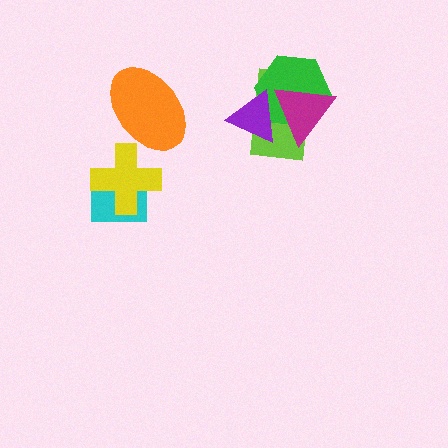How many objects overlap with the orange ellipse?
1 object overlaps with the orange ellipse.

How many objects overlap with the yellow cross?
2 objects overlap with the yellow cross.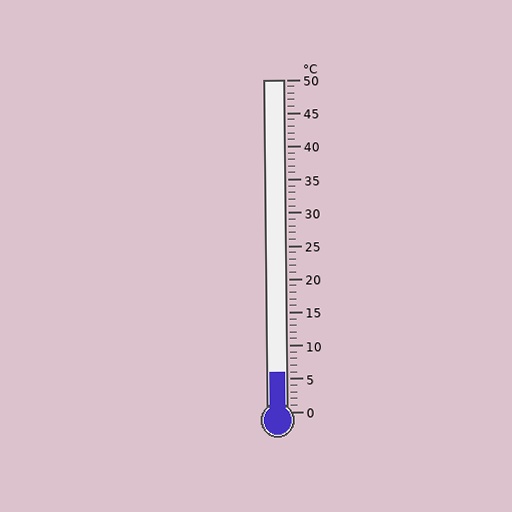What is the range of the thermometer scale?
The thermometer scale ranges from 0°C to 50°C.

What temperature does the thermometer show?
The thermometer shows approximately 6°C.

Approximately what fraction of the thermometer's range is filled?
The thermometer is filled to approximately 10% of its range.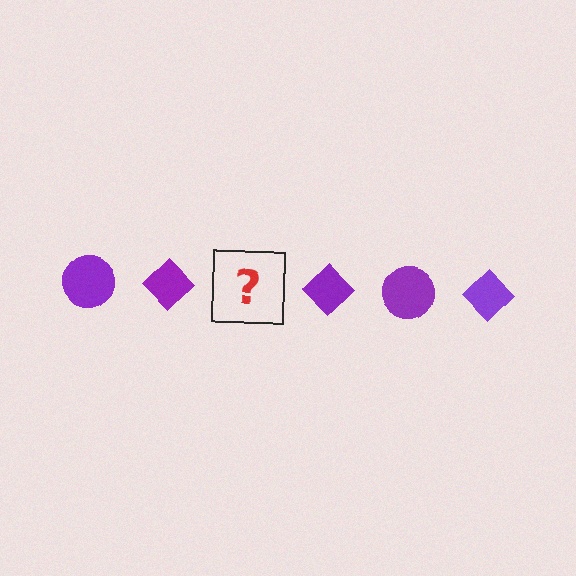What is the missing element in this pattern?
The missing element is a purple circle.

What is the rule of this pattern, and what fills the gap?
The rule is that the pattern cycles through circle, diamond shapes in purple. The gap should be filled with a purple circle.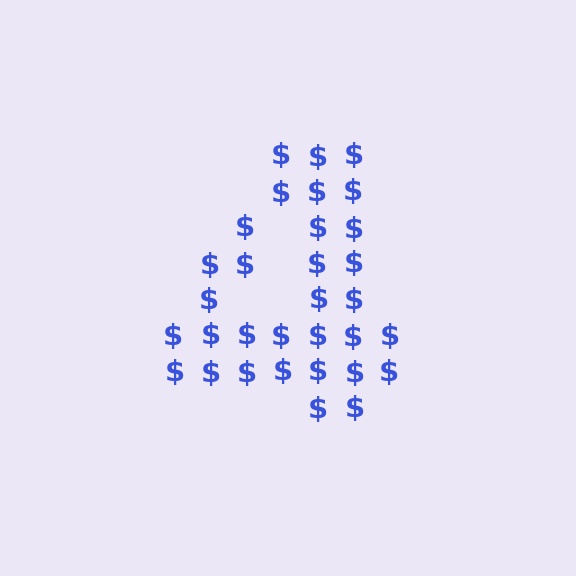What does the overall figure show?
The overall figure shows the digit 4.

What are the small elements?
The small elements are dollar signs.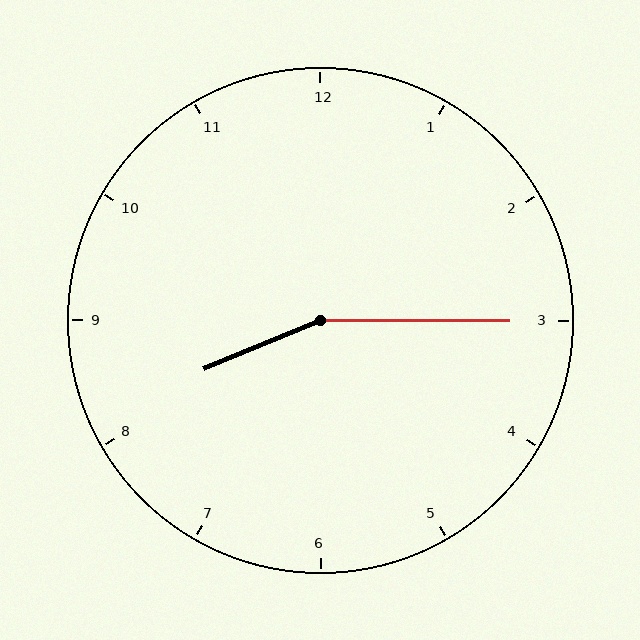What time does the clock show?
8:15.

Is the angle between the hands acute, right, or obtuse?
It is obtuse.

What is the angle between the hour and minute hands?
Approximately 158 degrees.